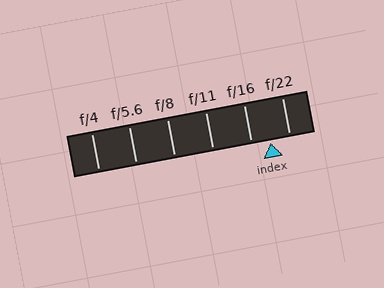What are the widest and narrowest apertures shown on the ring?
The widest aperture shown is f/4 and the narrowest is f/22.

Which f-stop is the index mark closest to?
The index mark is closest to f/16.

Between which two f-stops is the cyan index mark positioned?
The index mark is between f/16 and f/22.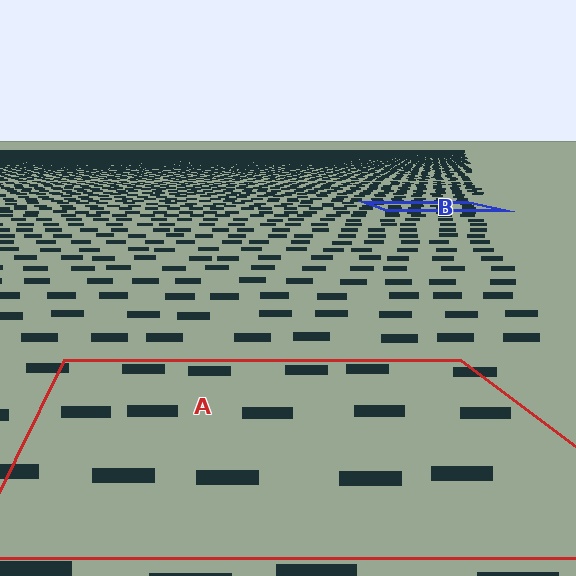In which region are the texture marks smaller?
The texture marks are smaller in region B, because it is farther away.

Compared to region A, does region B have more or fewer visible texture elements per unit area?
Region B has more texture elements per unit area — they are packed more densely because it is farther away.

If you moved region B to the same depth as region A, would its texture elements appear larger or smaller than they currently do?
They would appear larger. At a closer depth, the same texture elements are projected at a bigger on-screen size.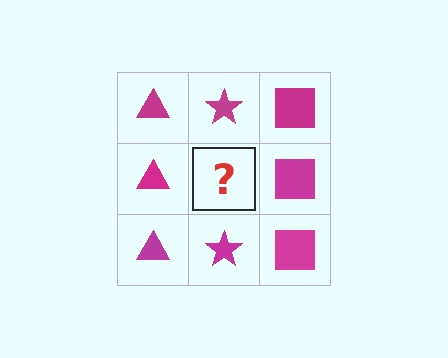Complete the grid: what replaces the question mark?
The question mark should be replaced with a magenta star.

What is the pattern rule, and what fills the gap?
The rule is that each column has a consistent shape. The gap should be filled with a magenta star.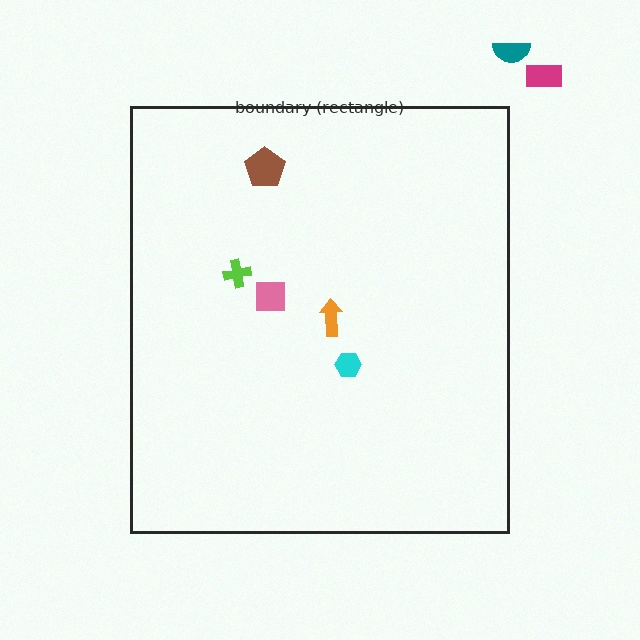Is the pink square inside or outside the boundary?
Inside.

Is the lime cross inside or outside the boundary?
Inside.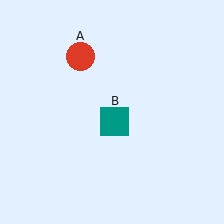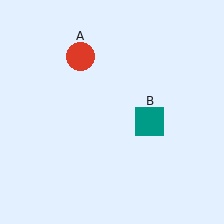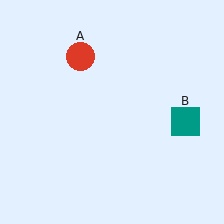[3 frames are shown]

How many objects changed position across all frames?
1 object changed position: teal square (object B).